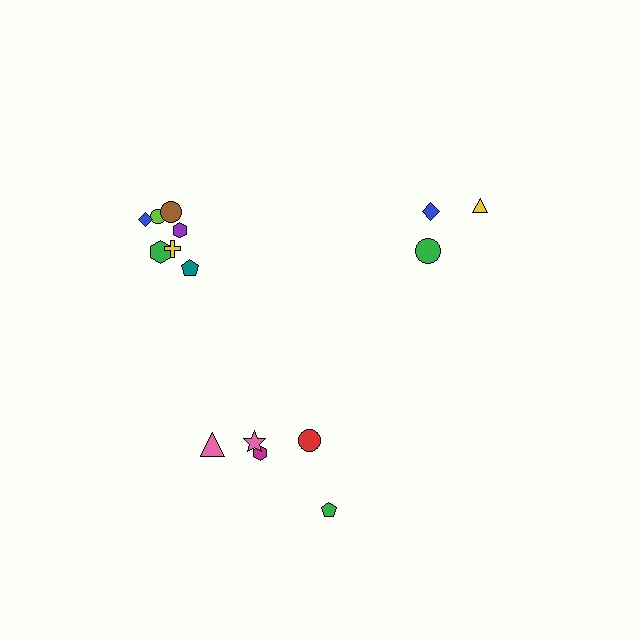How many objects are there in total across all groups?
There are 15 objects.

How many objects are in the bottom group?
There are 5 objects.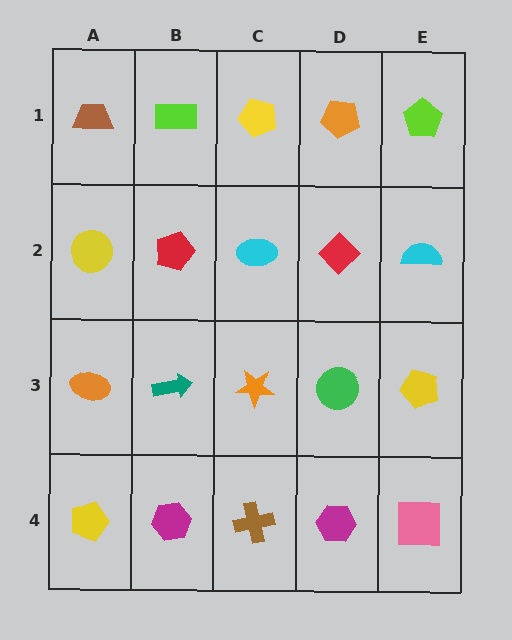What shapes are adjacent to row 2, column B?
A lime rectangle (row 1, column B), a teal arrow (row 3, column B), a yellow circle (row 2, column A), a cyan ellipse (row 2, column C).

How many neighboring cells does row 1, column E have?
2.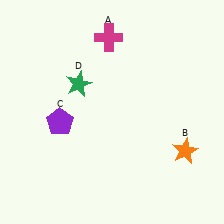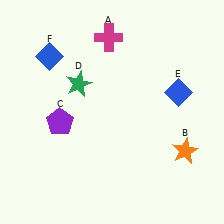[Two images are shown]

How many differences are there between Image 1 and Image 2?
There are 2 differences between the two images.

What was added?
A blue diamond (E), a blue diamond (F) were added in Image 2.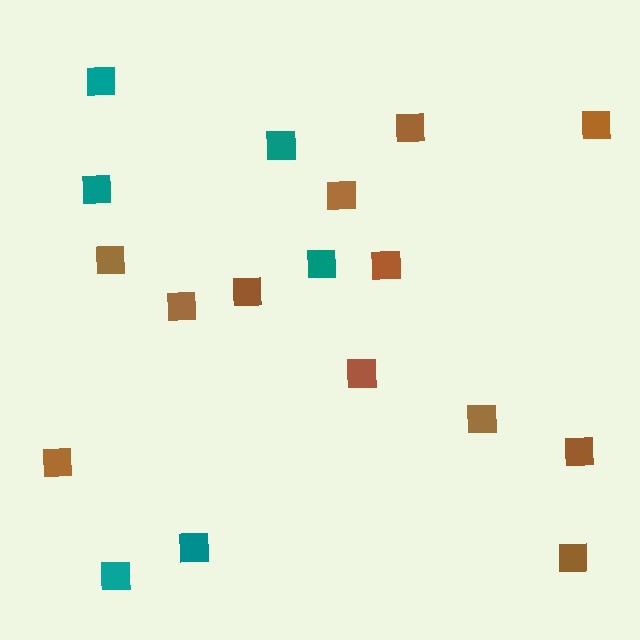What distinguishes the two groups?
There are 2 groups: one group of brown squares (12) and one group of teal squares (6).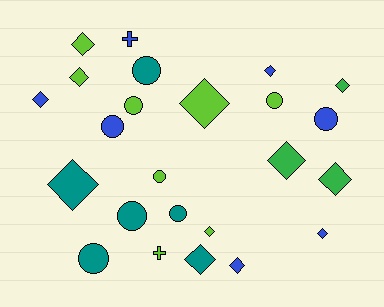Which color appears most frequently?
Lime, with 8 objects.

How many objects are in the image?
There are 24 objects.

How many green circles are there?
There are no green circles.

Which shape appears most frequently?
Diamond, with 13 objects.